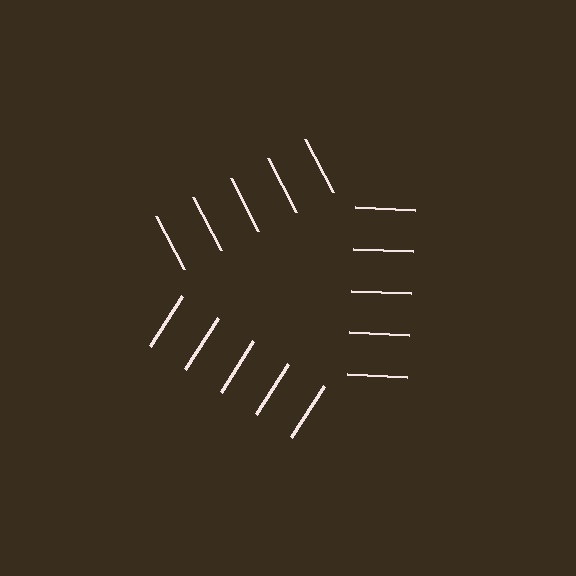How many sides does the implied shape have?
3 sides — the line-ends trace a triangle.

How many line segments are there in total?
15 — 5 along each of the 3 edges.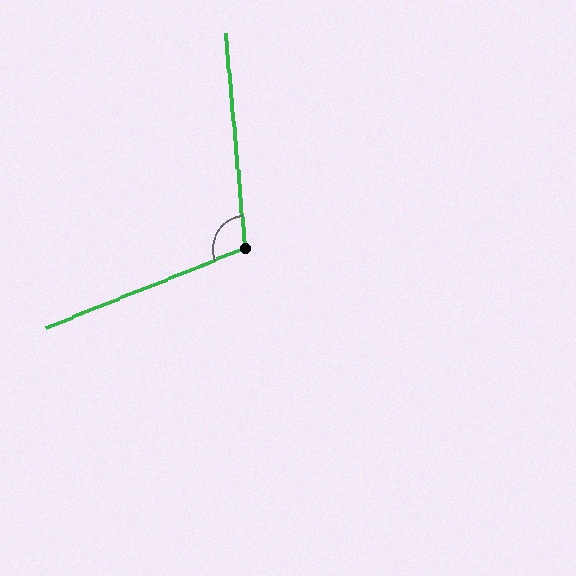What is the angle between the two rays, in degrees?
Approximately 107 degrees.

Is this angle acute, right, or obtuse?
It is obtuse.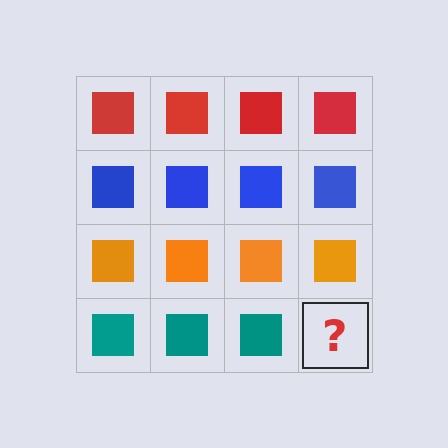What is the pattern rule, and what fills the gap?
The rule is that each row has a consistent color. The gap should be filled with a teal square.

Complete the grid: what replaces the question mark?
The question mark should be replaced with a teal square.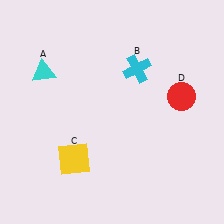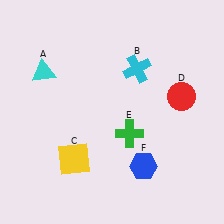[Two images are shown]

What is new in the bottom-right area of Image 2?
A green cross (E) was added in the bottom-right area of Image 2.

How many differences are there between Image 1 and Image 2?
There are 2 differences between the two images.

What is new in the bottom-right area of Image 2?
A blue hexagon (F) was added in the bottom-right area of Image 2.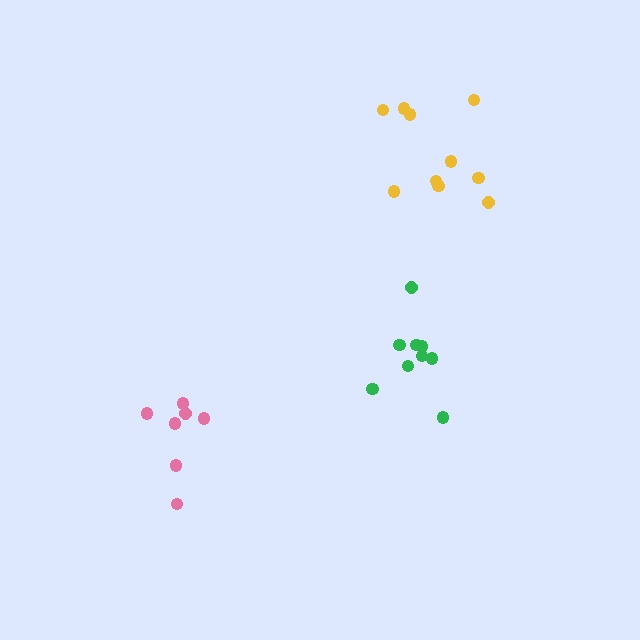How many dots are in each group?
Group 1: 10 dots, Group 2: 9 dots, Group 3: 7 dots (26 total).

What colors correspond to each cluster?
The clusters are colored: yellow, green, pink.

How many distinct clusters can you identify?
There are 3 distinct clusters.